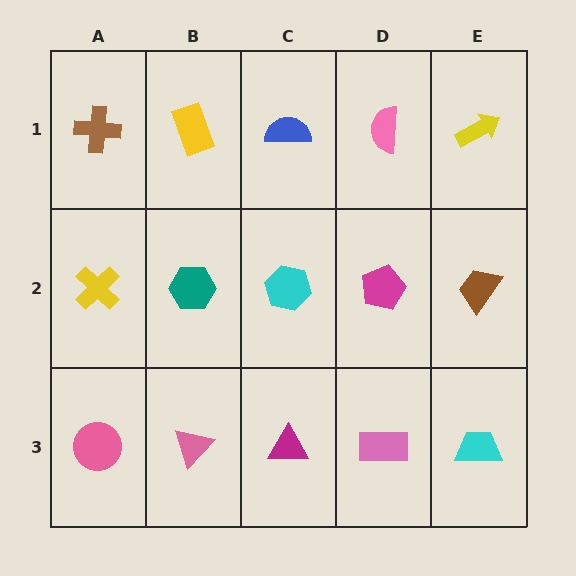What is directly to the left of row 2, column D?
A cyan hexagon.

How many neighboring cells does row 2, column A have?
3.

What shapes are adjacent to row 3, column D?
A magenta pentagon (row 2, column D), a magenta triangle (row 3, column C), a cyan trapezoid (row 3, column E).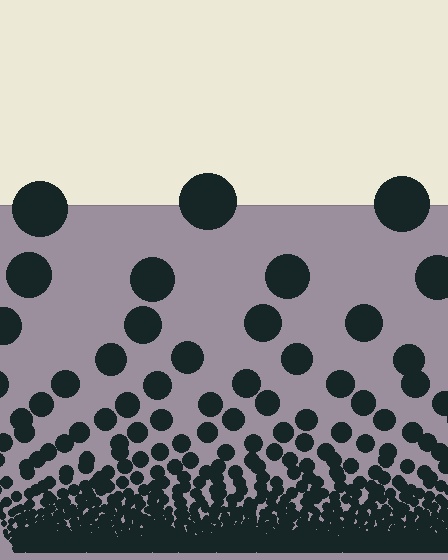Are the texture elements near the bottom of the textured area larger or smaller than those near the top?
Smaller. The gradient is inverted — elements near the bottom are smaller and denser.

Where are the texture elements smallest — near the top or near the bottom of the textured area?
Near the bottom.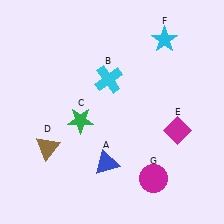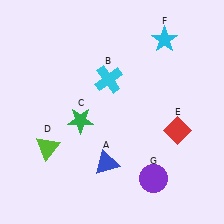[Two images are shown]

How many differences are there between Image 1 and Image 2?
There are 3 differences between the two images.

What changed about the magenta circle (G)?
In Image 1, G is magenta. In Image 2, it changed to purple.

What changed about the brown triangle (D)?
In Image 1, D is brown. In Image 2, it changed to lime.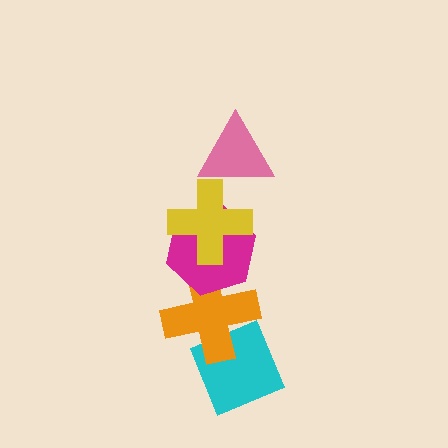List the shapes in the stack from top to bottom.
From top to bottom: the pink triangle, the yellow cross, the magenta hexagon, the orange cross, the cyan diamond.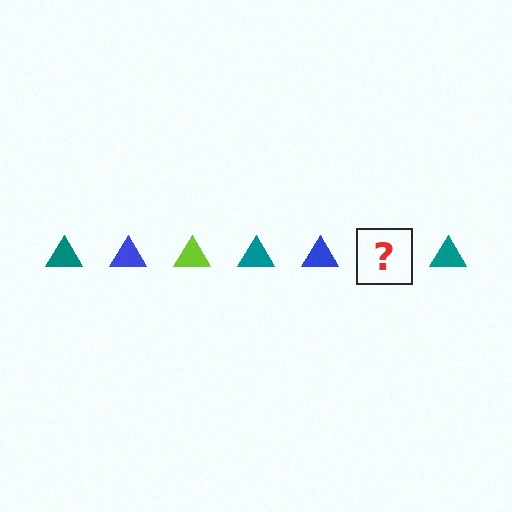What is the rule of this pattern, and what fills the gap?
The rule is that the pattern cycles through teal, blue, lime triangles. The gap should be filled with a lime triangle.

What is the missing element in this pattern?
The missing element is a lime triangle.